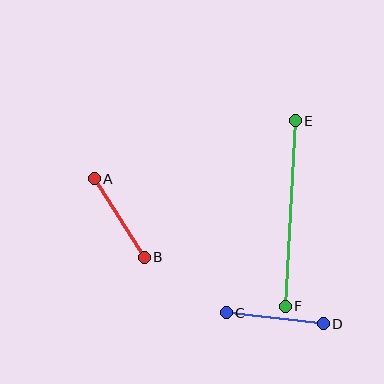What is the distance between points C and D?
The distance is approximately 98 pixels.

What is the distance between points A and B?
The distance is approximately 93 pixels.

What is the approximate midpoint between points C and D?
The midpoint is at approximately (275, 318) pixels.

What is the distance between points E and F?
The distance is approximately 186 pixels.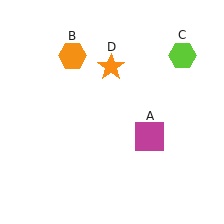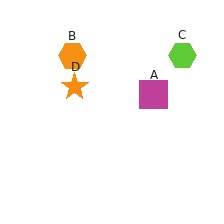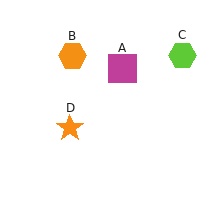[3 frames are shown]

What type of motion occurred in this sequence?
The magenta square (object A), orange star (object D) rotated counterclockwise around the center of the scene.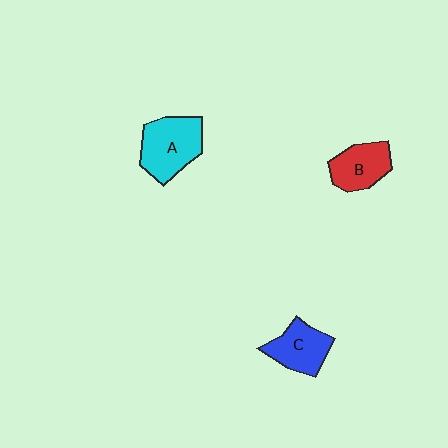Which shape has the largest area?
Shape A (cyan).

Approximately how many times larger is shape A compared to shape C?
Approximately 1.3 times.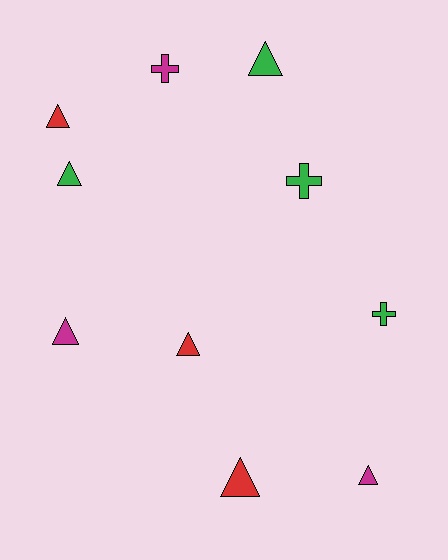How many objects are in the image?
There are 10 objects.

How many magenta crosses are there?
There is 1 magenta cross.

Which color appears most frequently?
Green, with 4 objects.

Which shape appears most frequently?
Triangle, with 7 objects.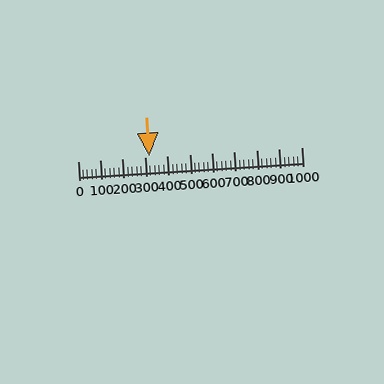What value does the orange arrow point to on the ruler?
The orange arrow points to approximately 320.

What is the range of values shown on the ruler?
The ruler shows values from 0 to 1000.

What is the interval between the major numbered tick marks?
The major tick marks are spaced 100 units apart.